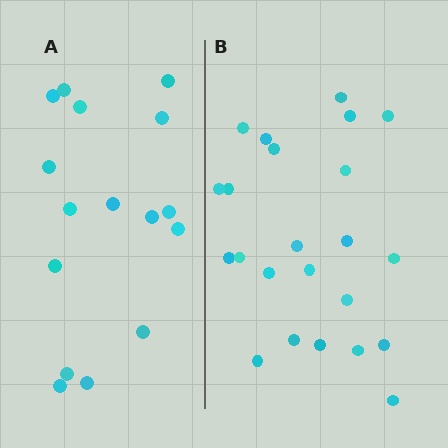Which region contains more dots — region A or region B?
Region B (the right region) has more dots.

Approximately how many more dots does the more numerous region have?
Region B has roughly 8 or so more dots than region A.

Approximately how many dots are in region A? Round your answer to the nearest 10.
About 20 dots. (The exact count is 16, which rounds to 20.)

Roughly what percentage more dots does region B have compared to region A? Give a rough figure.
About 45% more.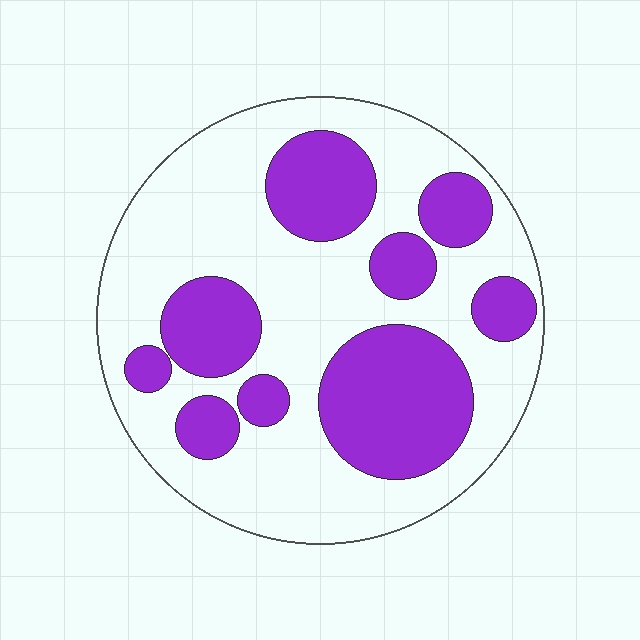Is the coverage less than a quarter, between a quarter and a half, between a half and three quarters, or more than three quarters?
Between a quarter and a half.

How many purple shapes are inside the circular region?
9.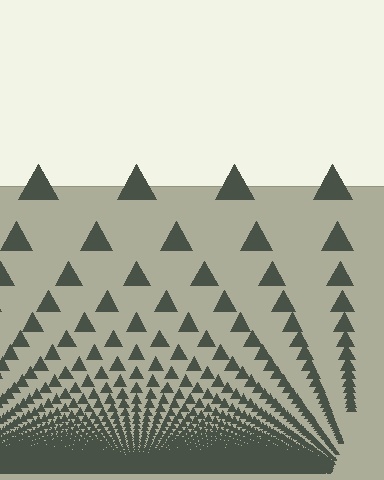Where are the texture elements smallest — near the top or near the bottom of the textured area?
Near the bottom.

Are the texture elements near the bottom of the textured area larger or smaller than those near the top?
Smaller. The gradient is inverted — elements near the bottom are smaller and denser.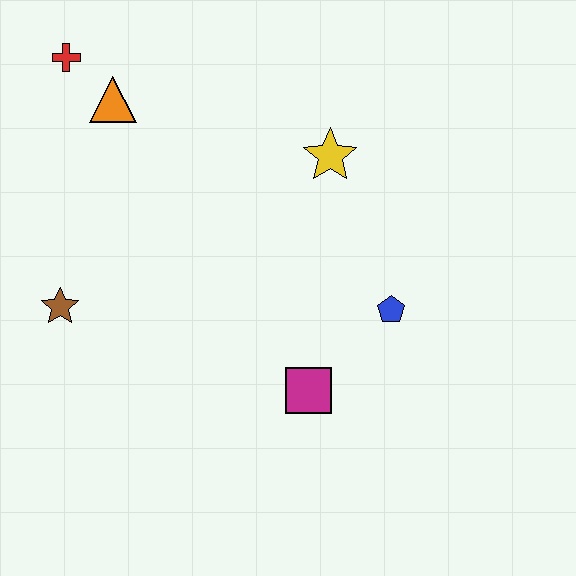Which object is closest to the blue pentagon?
The magenta square is closest to the blue pentagon.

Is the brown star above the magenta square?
Yes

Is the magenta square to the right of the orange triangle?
Yes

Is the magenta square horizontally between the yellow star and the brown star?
Yes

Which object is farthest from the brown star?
The blue pentagon is farthest from the brown star.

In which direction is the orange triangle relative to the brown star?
The orange triangle is above the brown star.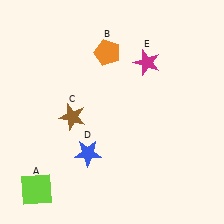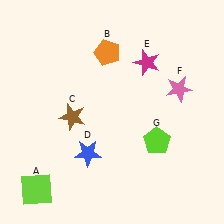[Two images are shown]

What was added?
A pink star (F), a lime pentagon (G) were added in Image 2.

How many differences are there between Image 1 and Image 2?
There are 2 differences between the two images.